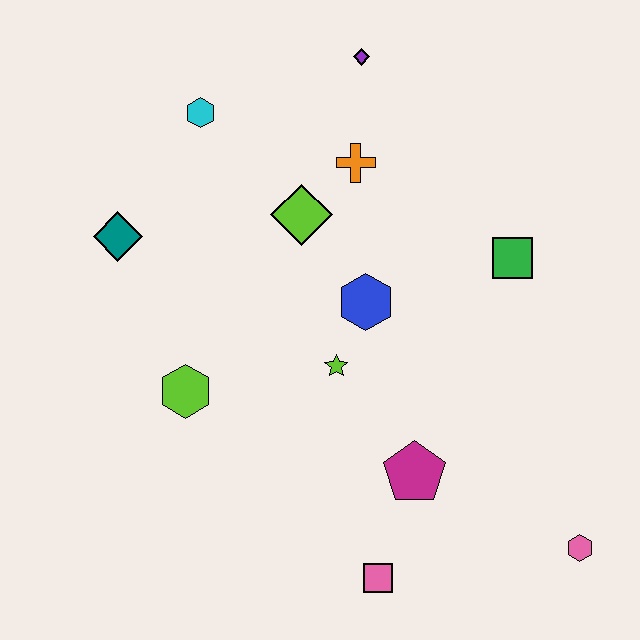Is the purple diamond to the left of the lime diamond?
No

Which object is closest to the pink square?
The magenta pentagon is closest to the pink square.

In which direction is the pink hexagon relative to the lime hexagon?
The pink hexagon is to the right of the lime hexagon.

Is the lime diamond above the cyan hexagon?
No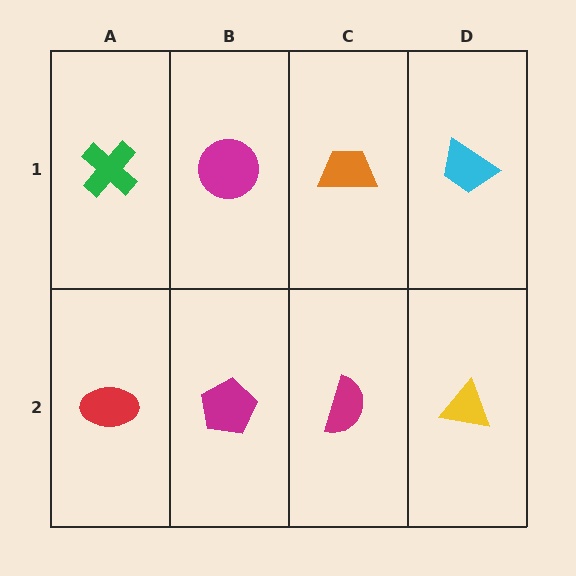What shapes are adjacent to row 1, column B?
A magenta pentagon (row 2, column B), a green cross (row 1, column A), an orange trapezoid (row 1, column C).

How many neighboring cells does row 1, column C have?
3.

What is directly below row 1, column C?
A magenta semicircle.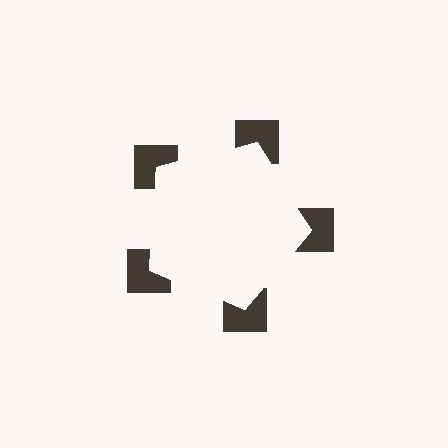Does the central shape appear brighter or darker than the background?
It typically appears slightly brighter than the background, even though no actual brightness change is drawn.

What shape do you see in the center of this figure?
An illusory pentagon — its edges are inferred from the aligned wedge cuts in the notched squares, not physically drawn.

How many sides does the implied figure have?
5 sides.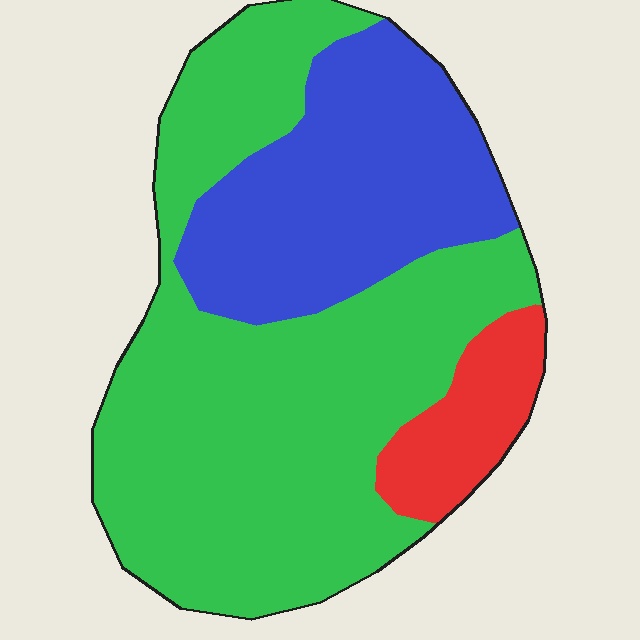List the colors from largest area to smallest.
From largest to smallest: green, blue, red.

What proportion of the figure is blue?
Blue takes up between a quarter and a half of the figure.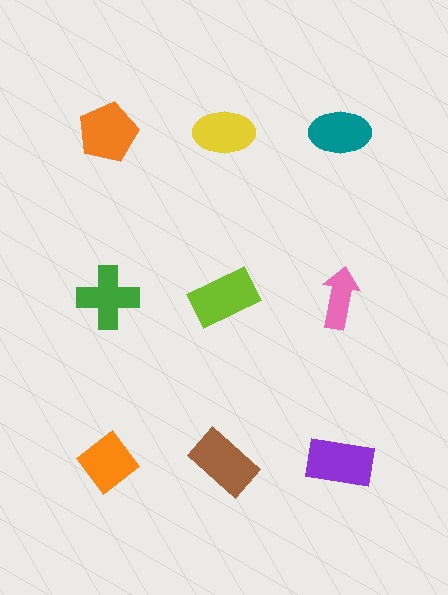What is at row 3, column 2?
A brown rectangle.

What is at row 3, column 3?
A purple rectangle.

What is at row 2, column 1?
A green cross.